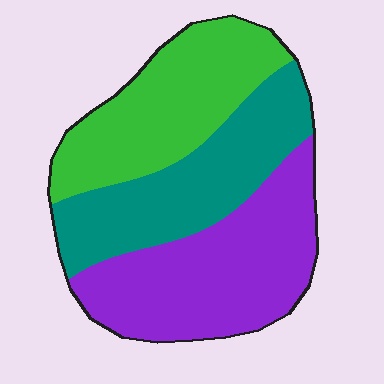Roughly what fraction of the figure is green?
Green covers around 30% of the figure.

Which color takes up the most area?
Purple, at roughly 40%.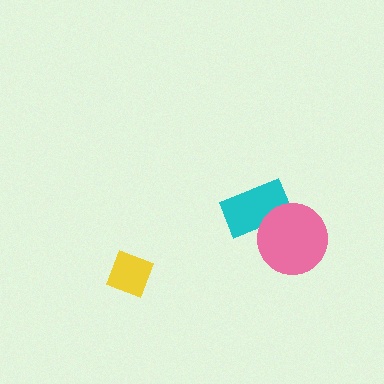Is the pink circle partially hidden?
No, no other shape covers it.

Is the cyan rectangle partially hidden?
Yes, it is partially covered by another shape.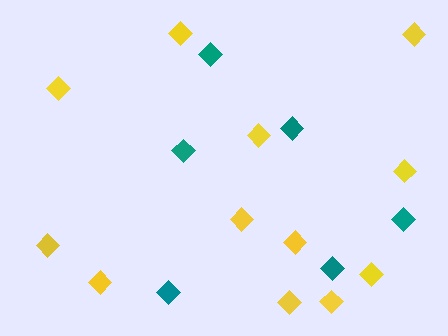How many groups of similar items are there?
There are 2 groups: one group of yellow diamonds (12) and one group of teal diamonds (6).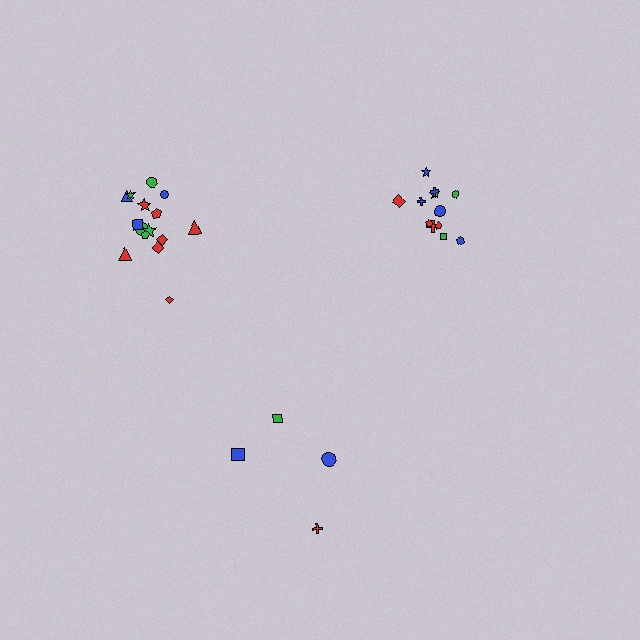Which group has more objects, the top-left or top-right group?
The top-left group.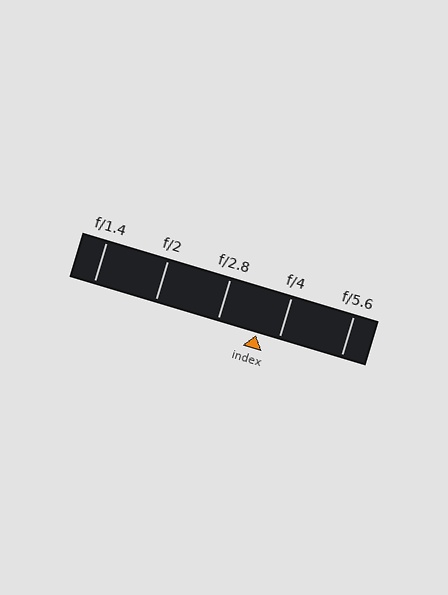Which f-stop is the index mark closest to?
The index mark is closest to f/4.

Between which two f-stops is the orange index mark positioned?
The index mark is between f/2.8 and f/4.